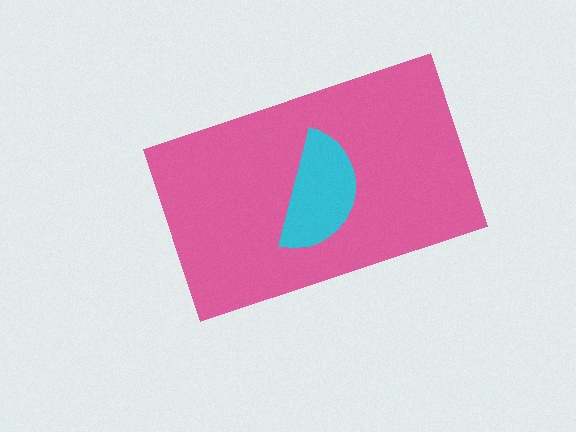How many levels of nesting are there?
2.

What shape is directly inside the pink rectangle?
The cyan semicircle.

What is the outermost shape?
The pink rectangle.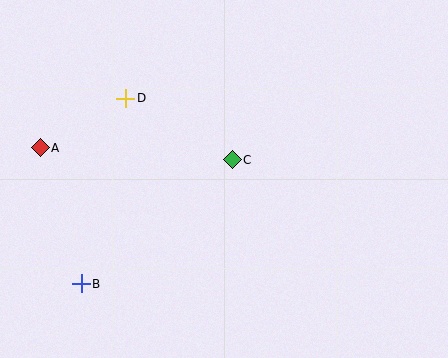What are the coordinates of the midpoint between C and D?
The midpoint between C and D is at (179, 129).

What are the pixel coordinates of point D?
Point D is at (126, 98).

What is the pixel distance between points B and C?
The distance between B and C is 195 pixels.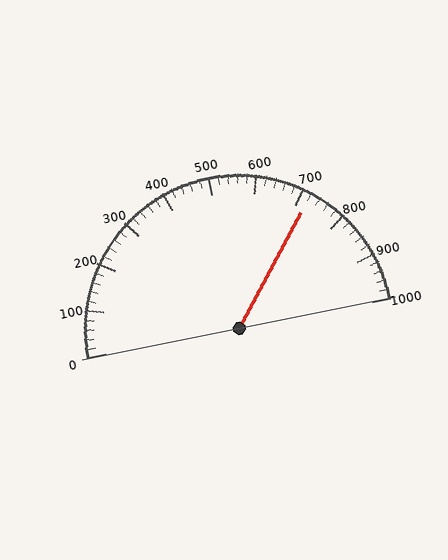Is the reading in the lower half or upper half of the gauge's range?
The reading is in the upper half of the range (0 to 1000).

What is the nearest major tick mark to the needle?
The nearest major tick mark is 700.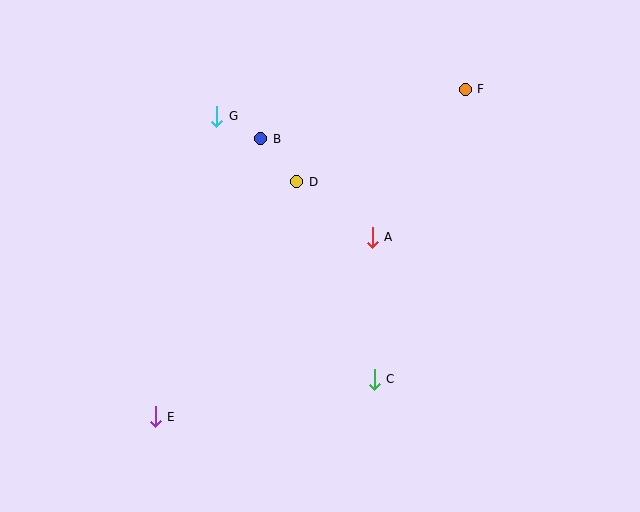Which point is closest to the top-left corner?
Point G is closest to the top-left corner.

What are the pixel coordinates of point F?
Point F is at (465, 89).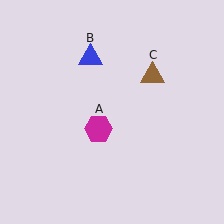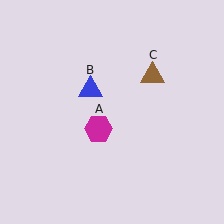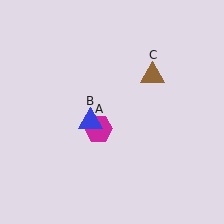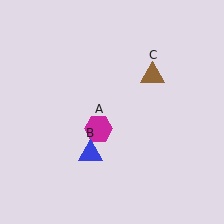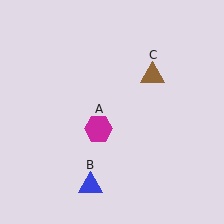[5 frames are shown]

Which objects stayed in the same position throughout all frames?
Magenta hexagon (object A) and brown triangle (object C) remained stationary.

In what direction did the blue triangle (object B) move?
The blue triangle (object B) moved down.